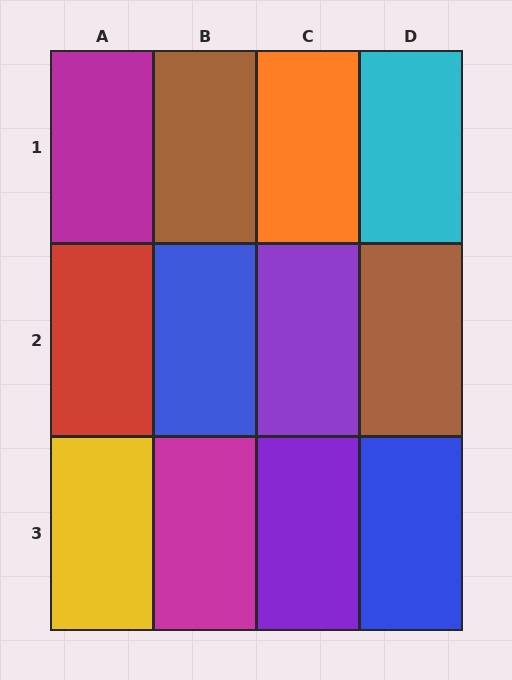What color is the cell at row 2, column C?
Purple.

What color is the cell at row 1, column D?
Cyan.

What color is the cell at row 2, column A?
Red.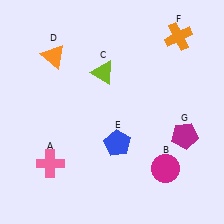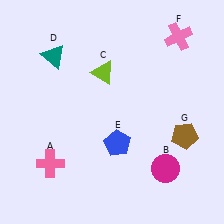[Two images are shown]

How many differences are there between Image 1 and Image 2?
There are 3 differences between the two images.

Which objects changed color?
D changed from orange to teal. F changed from orange to pink. G changed from magenta to brown.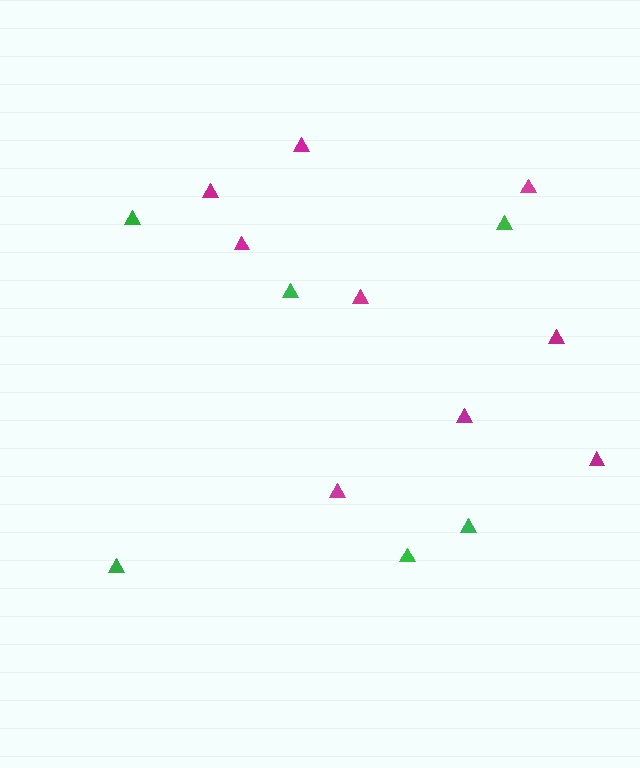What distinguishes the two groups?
There are 2 groups: one group of green triangles (6) and one group of magenta triangles (9).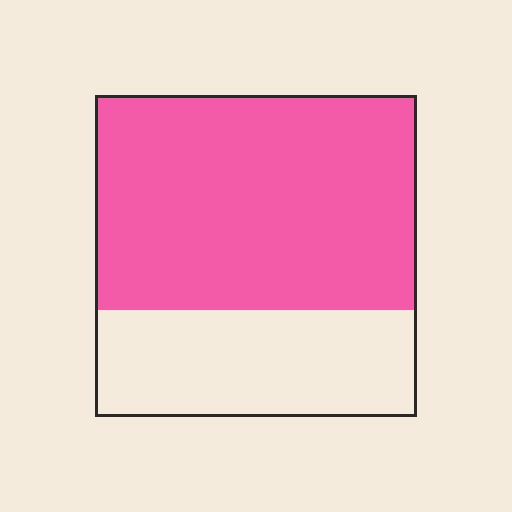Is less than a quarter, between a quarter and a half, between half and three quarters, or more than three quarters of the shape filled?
Between half and three quarters.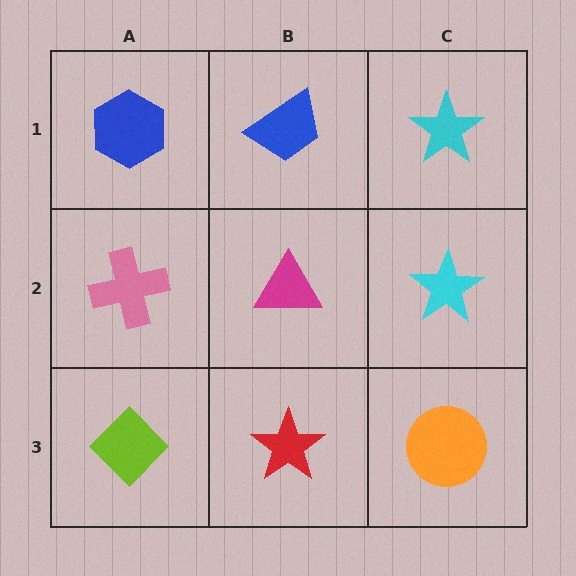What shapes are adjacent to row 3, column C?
A cyan star (row 2, column C), a red star (row 3, column B).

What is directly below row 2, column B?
A red star.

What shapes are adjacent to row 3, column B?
A magenta triangle (row 2, column B), a lime diamond (row 3, column A), an orange circle (row 3, column C).